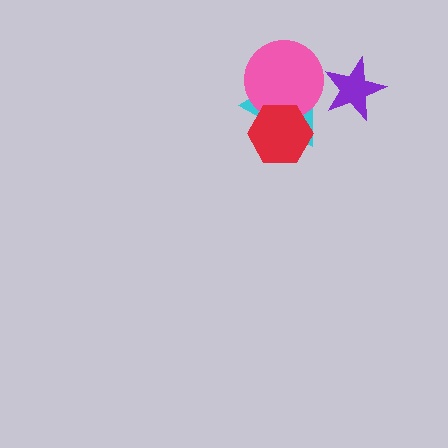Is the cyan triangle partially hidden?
Yes, it is partially covered by another shape.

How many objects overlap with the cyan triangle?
3 objects overlap with the cyan triangle.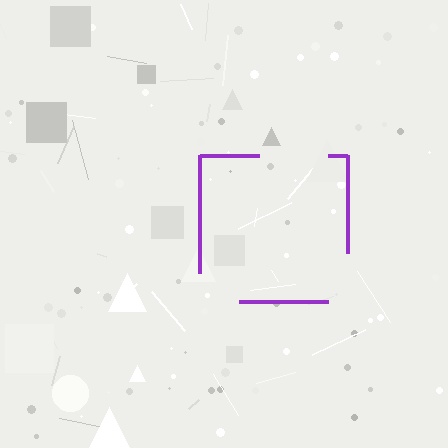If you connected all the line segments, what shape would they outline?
They would outline a square.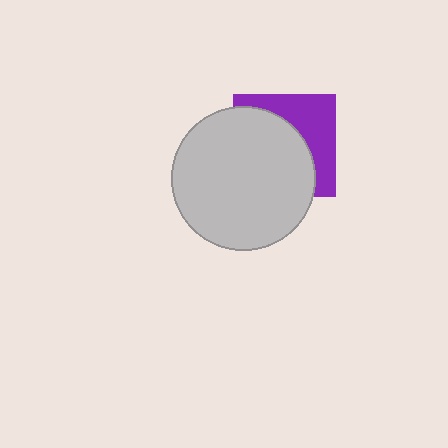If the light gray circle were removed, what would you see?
You would see the complete purple square.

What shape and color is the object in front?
The object in front is a light gray circle.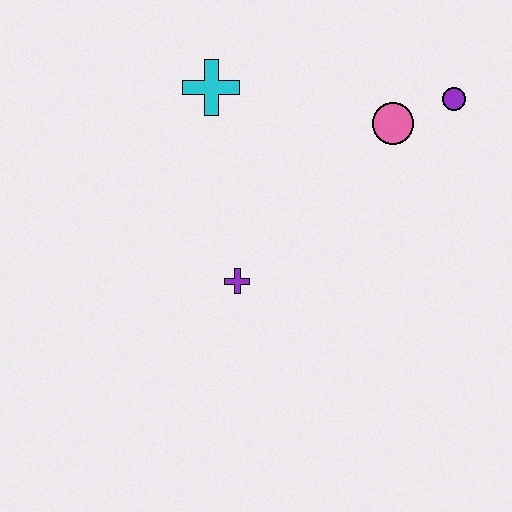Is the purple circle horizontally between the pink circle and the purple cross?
No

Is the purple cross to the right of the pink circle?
No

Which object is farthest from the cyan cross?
The purple circle is farthest from the cyan cross.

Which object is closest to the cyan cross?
The pink circle is closest to the cyan cross.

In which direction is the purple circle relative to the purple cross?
The purple circle is to the right of the purple cross.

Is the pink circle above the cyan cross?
No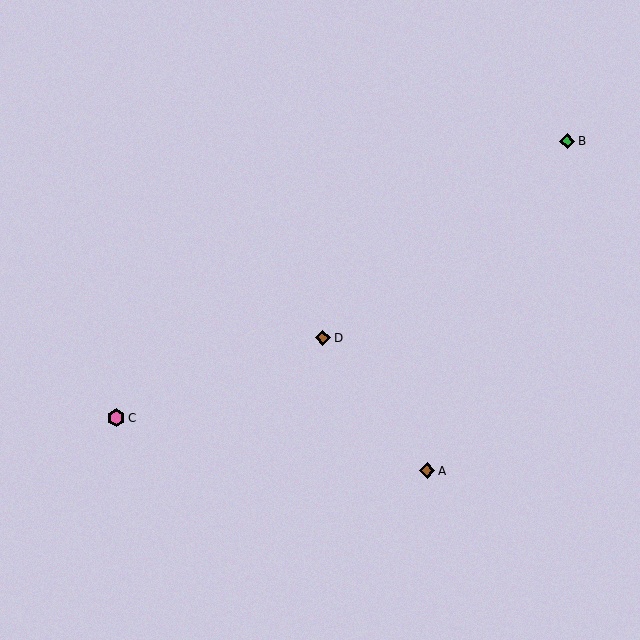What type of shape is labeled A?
Shape A is a brown diamond.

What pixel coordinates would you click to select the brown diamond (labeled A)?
Click at (427, 471) to select the brown diamond A.